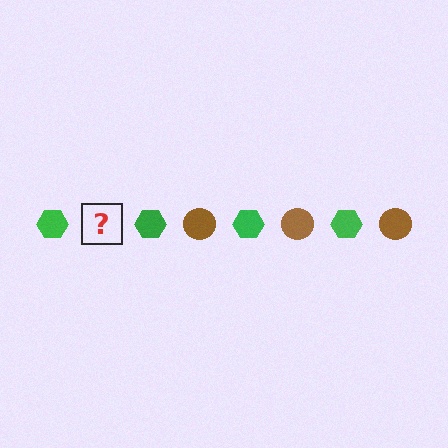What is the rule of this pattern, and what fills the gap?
The rule is that the pattern alternates between green hexagon and brown circle. The gap should be filled with a brown circle.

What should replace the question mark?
The question mark should be replaced with a brown circle.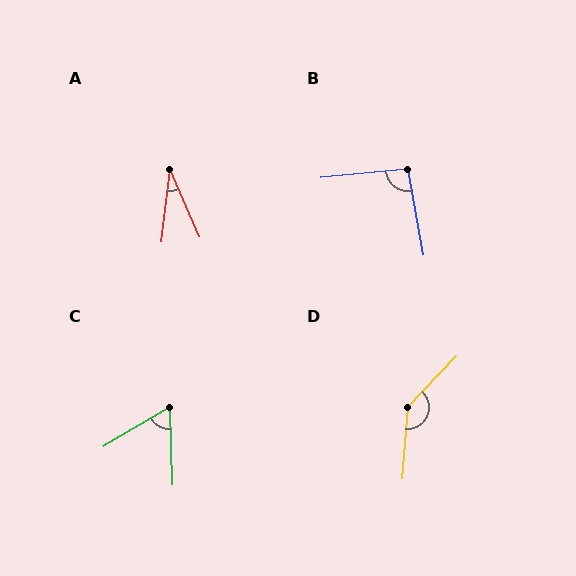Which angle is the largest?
D, at approximately 141 degrees.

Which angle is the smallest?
A, at approximately 30 degrees.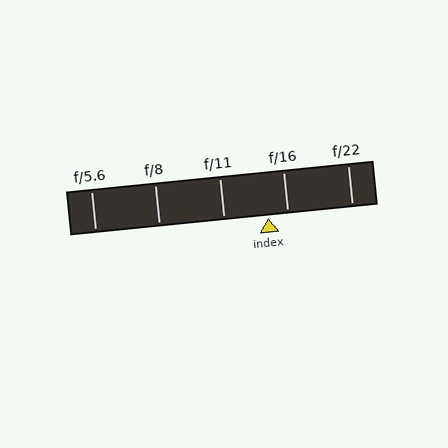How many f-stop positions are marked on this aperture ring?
There are 5 f-stop positions marked.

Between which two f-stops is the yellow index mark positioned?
The index mark is between f/11 and f/16.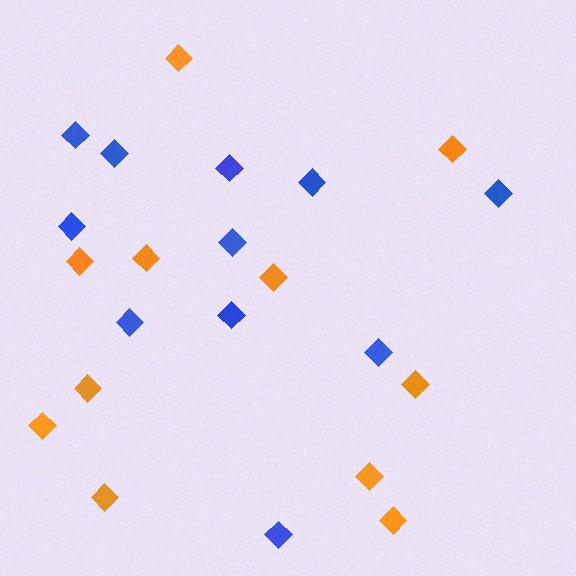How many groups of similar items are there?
There are 2 groups: one group of blue diamonds (11) and one group of orange diamonds (11).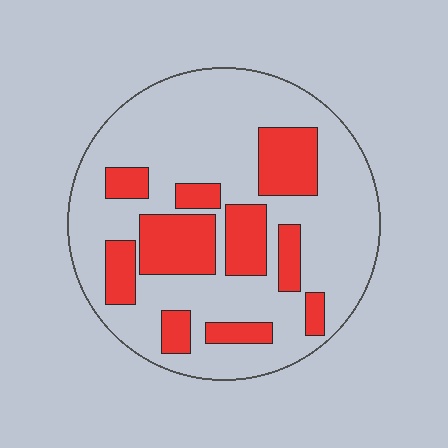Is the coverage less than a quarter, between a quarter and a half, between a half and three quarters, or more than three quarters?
Between a quarter and a half.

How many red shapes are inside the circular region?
10.